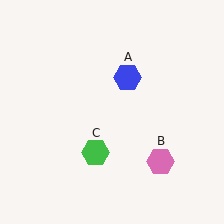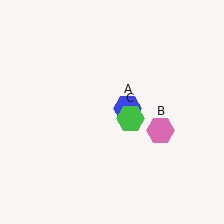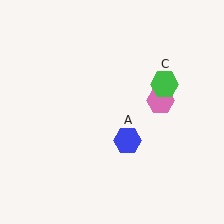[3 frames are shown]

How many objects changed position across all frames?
3 objects changed position: blue hexagon (object A), pink hexagon (object B), green hexagon (object C).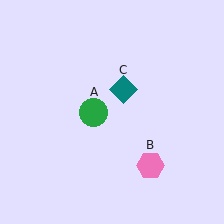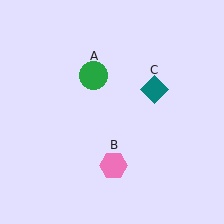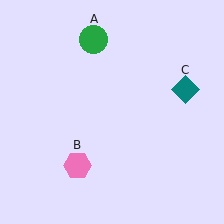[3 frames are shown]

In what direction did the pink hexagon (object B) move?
The pink hexagon (object B) moved left.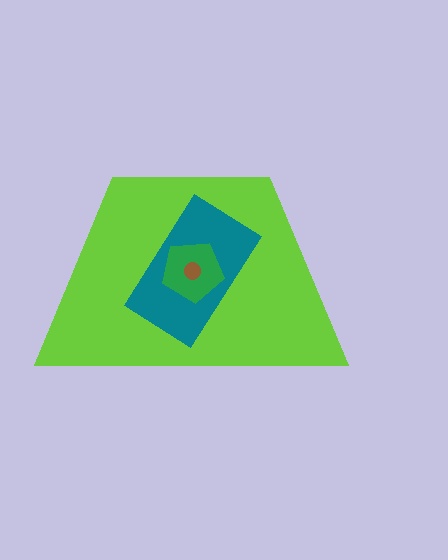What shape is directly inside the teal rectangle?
The green pentagon.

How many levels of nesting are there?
4.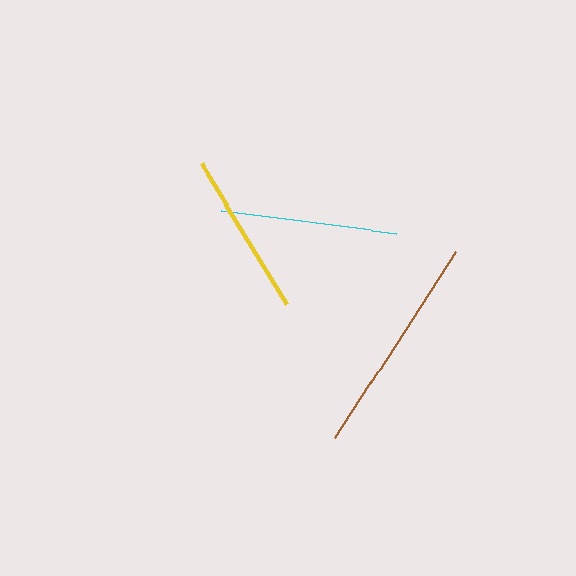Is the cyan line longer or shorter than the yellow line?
The cyan line is longer than the yellow line.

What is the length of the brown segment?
The brown segment is approximately 222 pixels long.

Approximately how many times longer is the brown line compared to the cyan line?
The brown line is approximately 1.3 times the length of the cyan line.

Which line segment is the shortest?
The yellow line is the shortest at approximately 164 pixels.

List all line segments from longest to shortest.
From longest to shortest: brown, cyan, yellow.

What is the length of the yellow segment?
The yellow segment is approximately 164 pixels long.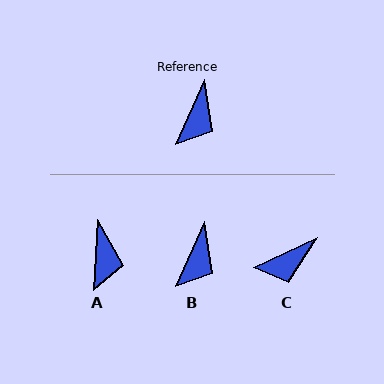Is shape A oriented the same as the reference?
No, it is off by about 21 degrees.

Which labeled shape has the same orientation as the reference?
B.